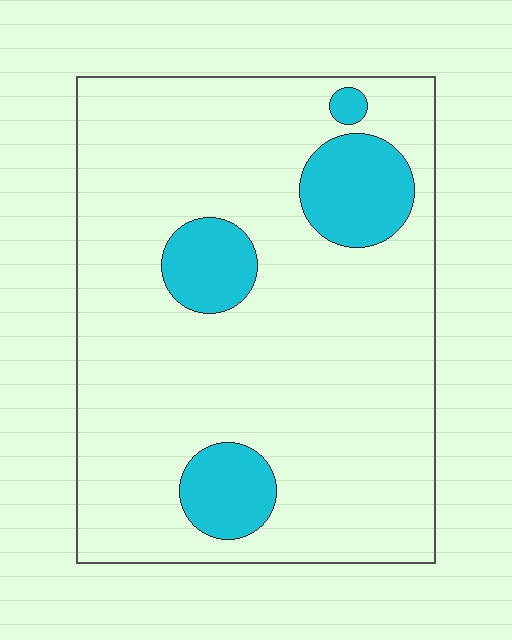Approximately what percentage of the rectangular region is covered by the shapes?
Approximately 15%.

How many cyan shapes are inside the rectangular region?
4.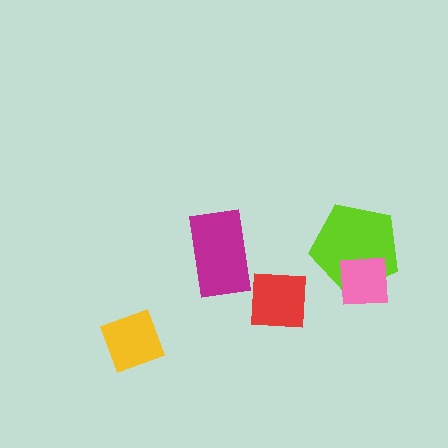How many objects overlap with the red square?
0 objects overlap with the red square.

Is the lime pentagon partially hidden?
Yes, it is partially covered by another shape.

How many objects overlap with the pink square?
1 object overlaps with the pink square.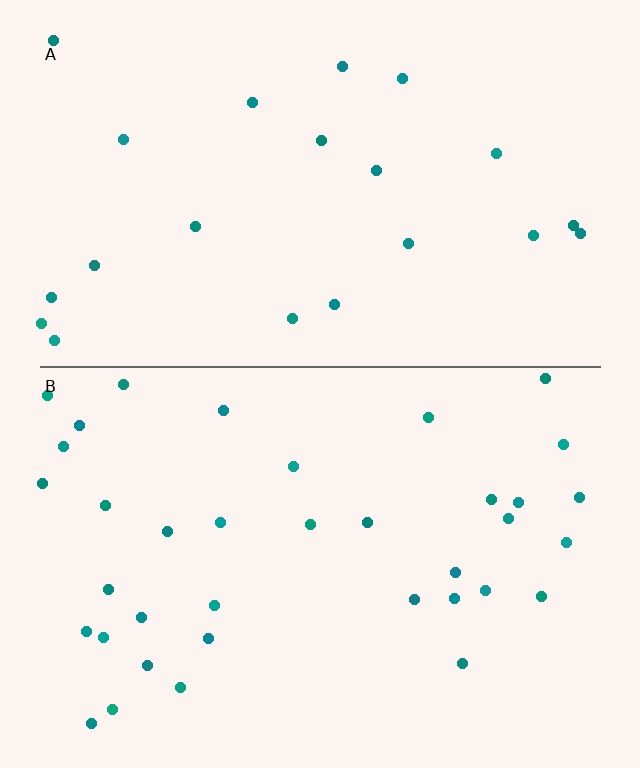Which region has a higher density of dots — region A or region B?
B (the bottom).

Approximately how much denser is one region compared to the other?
Approximately 1.7× — region B over region A.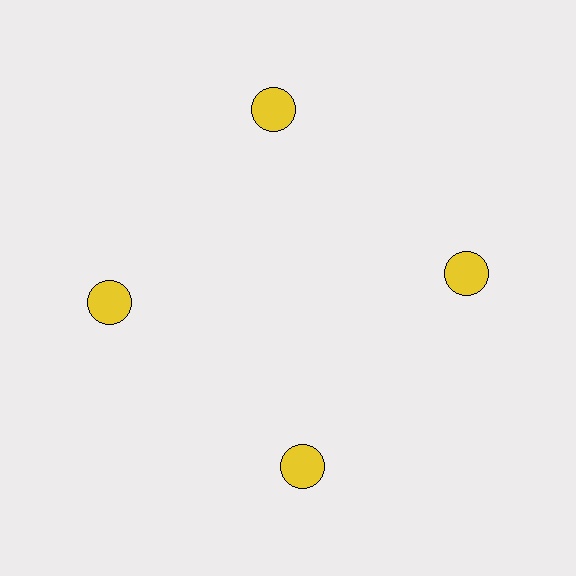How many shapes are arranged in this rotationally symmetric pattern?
There are 4 shapes, arranged in 4 groups of 1.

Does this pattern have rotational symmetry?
Yes, this pattern has 4-fold rotational symmetry. It looks the same after rotating 90 degrees around the center.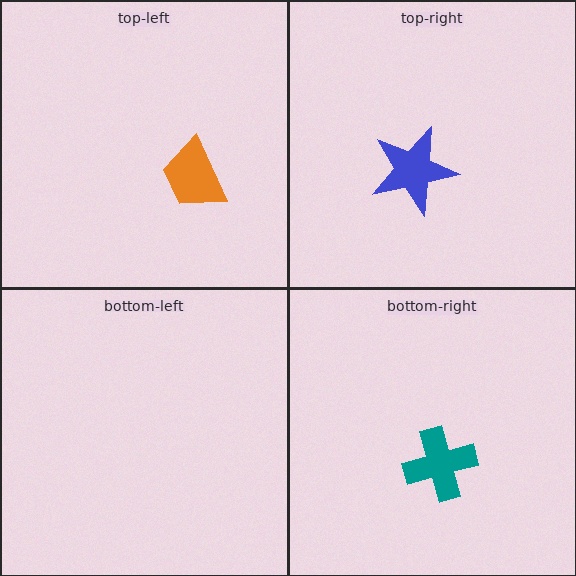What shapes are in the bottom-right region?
The teal cross.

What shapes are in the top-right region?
The blue star.